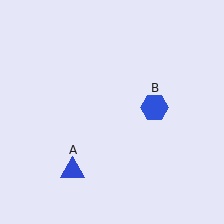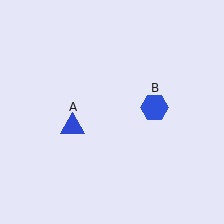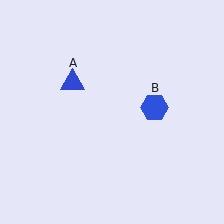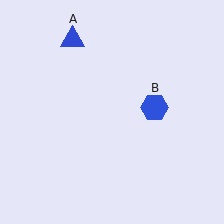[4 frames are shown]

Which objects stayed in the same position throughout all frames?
Blue hexagon (object B) remained stationary.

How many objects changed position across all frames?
1 object changed position: blue triangle (object A).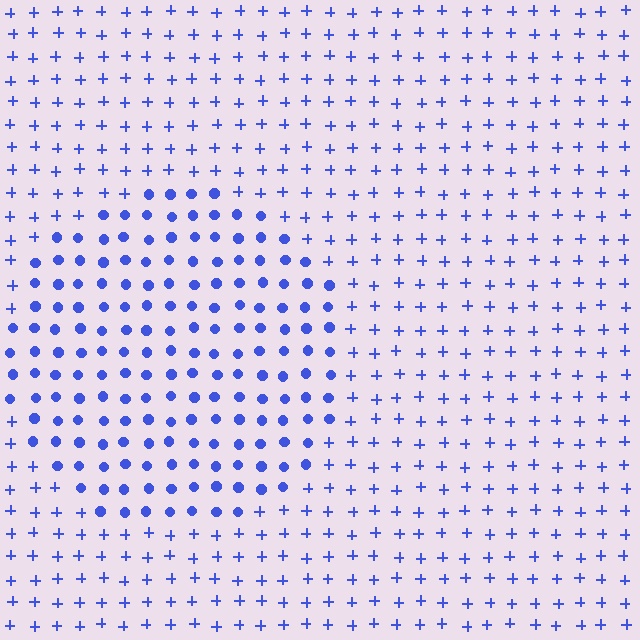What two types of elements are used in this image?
The image uses circles inside the circle region and plus signs outside it.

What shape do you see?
I see a circle.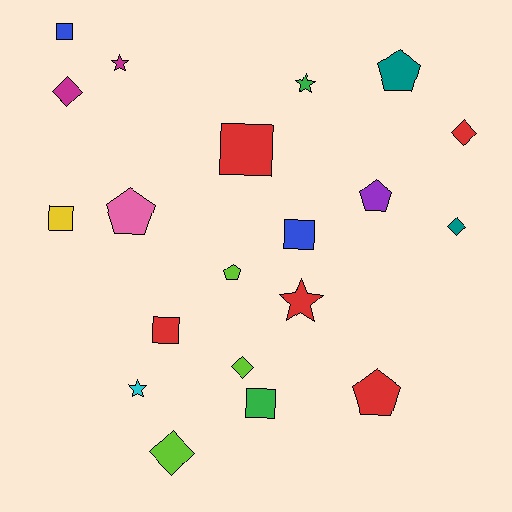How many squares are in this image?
There are 6 squares.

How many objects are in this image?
There are 20 objects.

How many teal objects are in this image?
There are 2 teal objects.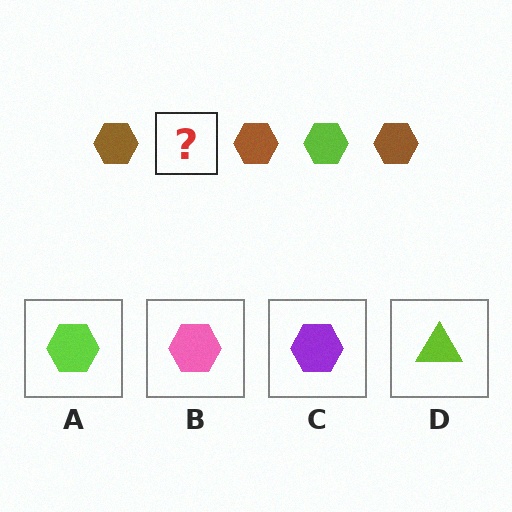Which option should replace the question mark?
Option A.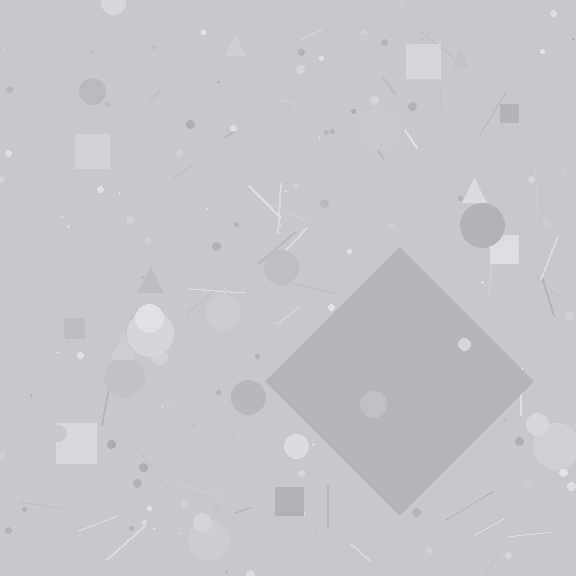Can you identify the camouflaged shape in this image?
The camouflaged shape is a diamond.